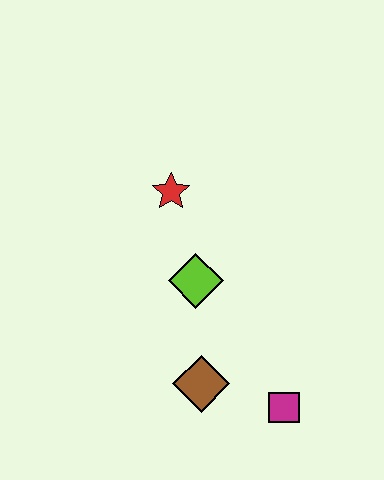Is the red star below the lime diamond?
No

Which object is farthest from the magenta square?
The red star is farthest from the magenta square.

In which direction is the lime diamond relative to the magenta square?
The lime diamond is above the magenta square.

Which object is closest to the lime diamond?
The red star is closest to the lime diamond.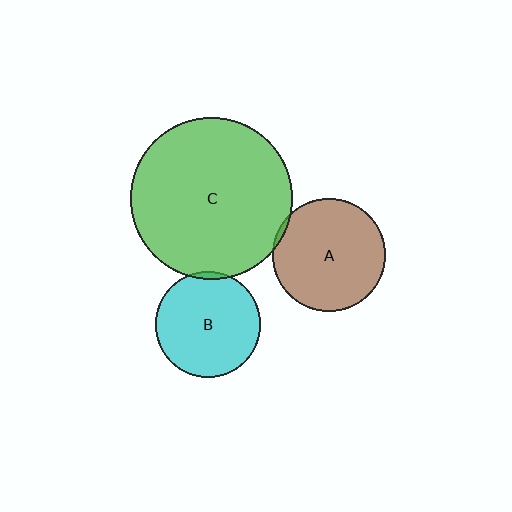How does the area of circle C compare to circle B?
Approximately 2.4 times.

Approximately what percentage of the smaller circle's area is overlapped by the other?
Approximately 5%.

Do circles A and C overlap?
Yes.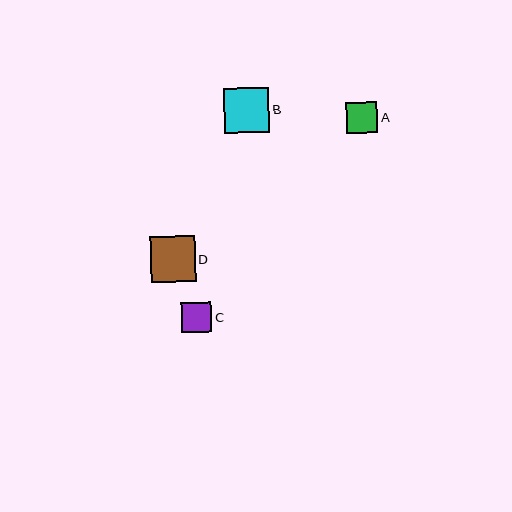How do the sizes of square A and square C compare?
Square A and square C are approximately the same size.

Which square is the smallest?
Square C is the smallest with a size of approximately 30 pixels.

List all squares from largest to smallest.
From largest to smallest: B, D, A, C.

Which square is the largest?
Square B is the largest with a size of approximately 46 pixels.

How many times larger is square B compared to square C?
Square B is approximately 1.5 times the size of square C.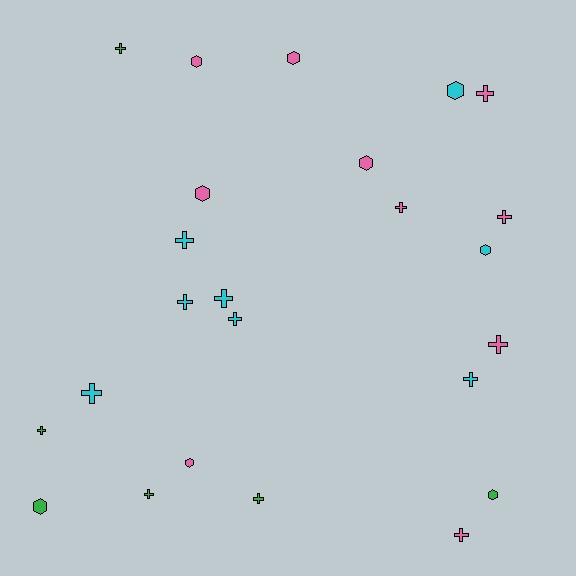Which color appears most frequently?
Pink, with 10 objects.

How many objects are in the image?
There are 24 objects.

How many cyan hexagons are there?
There are 2 cyan hexagons.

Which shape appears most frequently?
Cross, with 15 objects.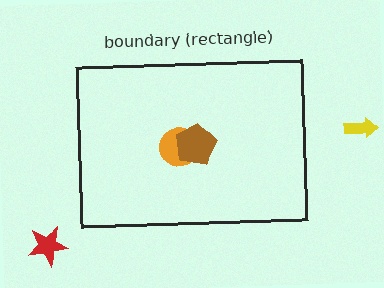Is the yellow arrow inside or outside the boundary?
Outside.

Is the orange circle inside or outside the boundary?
Inside.